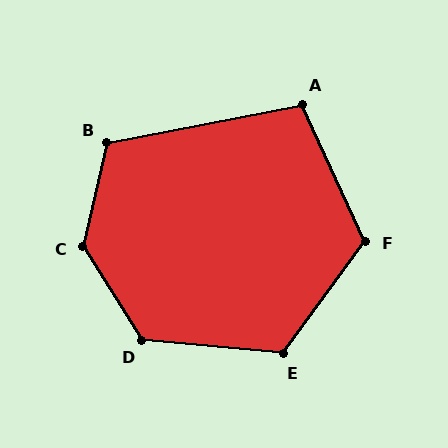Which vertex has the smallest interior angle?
A, at approximately 104 degrees.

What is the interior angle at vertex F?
Approximately 119 degrees (obtuse).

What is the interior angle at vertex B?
Approximately 114 degrees (obtuse).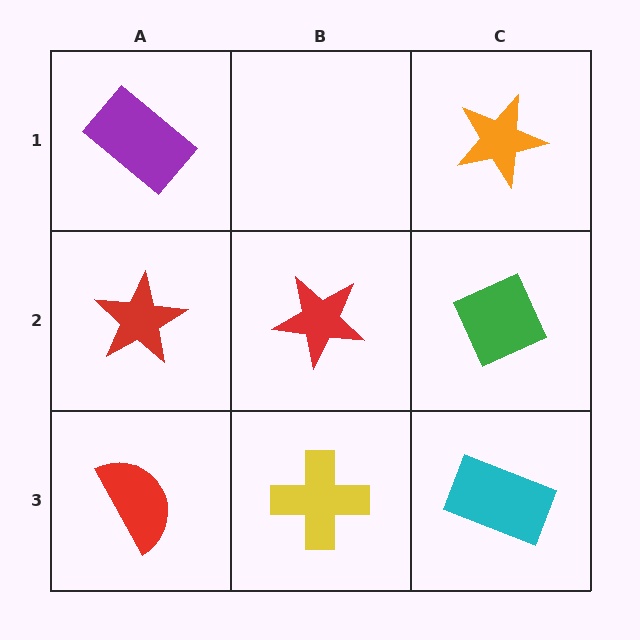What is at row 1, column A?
A purple rectangle.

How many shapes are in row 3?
3 shapes.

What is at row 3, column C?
A cyan rectangle.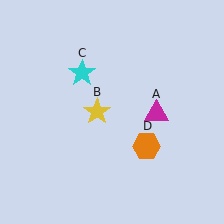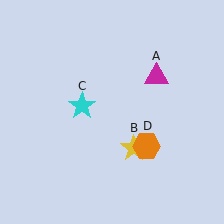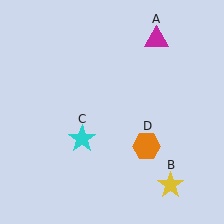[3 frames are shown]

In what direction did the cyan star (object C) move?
The cyan star (object C) moved down.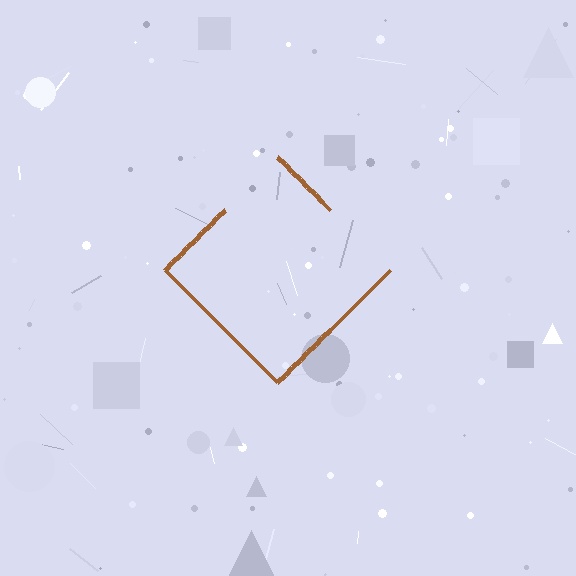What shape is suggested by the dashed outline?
The dashed outline suggests a diamond.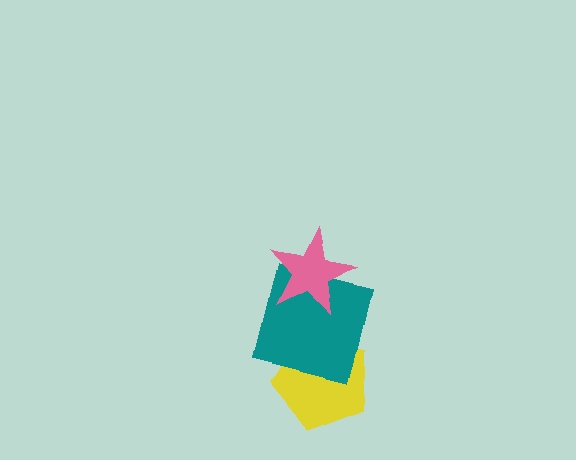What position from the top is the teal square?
The teal square is 2nd from the top.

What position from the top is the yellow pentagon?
The yellow pentagon is 3rd from the top.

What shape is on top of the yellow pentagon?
The teal square is on top of the yellow pentagon.